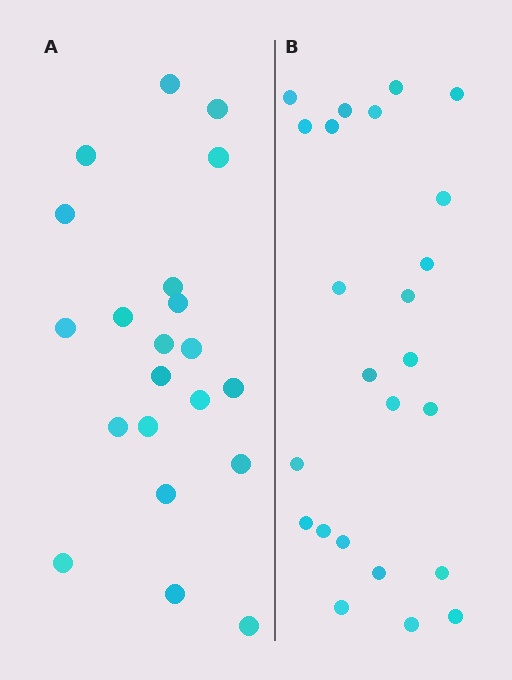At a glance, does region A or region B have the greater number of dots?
Region B (the right region) has more dots.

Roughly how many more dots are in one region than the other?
Region B has just a few more — roughly 2 or 3 more dots than region A.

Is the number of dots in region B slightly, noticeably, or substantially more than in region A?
Region B has only slightly more — the two regions are fairly close. The ratio is roughly 1.1 to 1.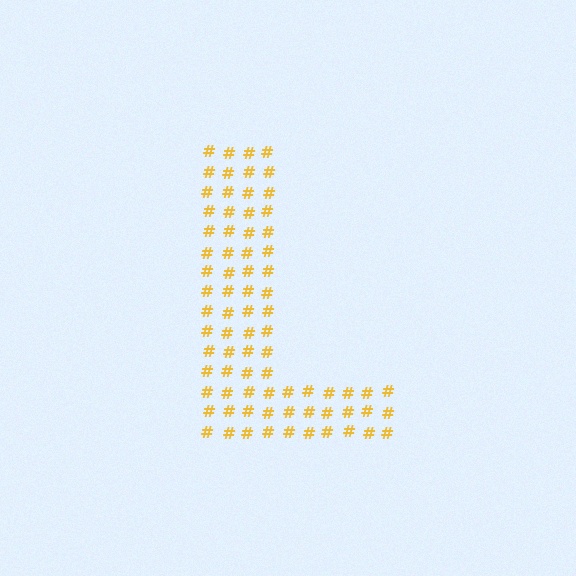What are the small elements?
The small elements are hash symbols.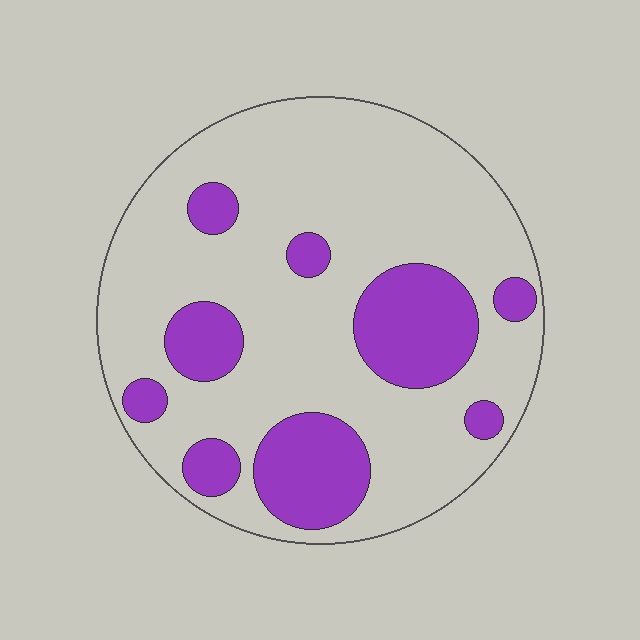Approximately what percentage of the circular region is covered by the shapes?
Approximately 25%.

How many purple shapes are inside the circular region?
9.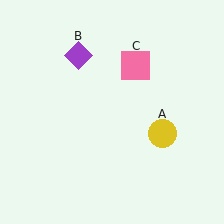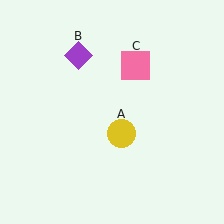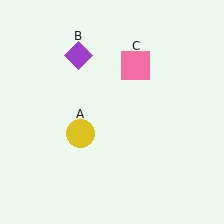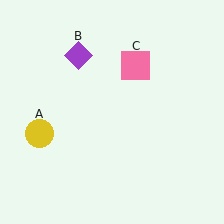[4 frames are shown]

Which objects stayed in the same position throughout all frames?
Purple diamond (object B) and pink square (object C) remained stationary.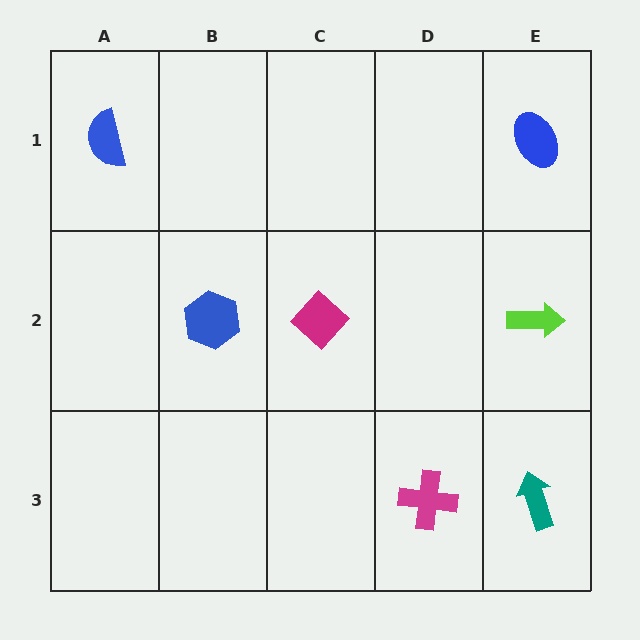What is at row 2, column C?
A magenta diamond.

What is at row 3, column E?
A teal arrow.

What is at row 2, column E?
A lime arrow.